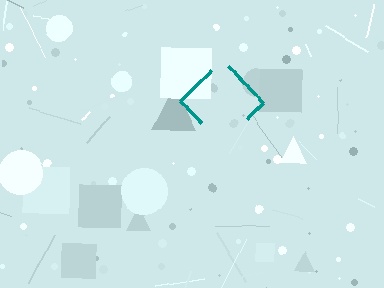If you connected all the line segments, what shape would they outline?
They would outline a diamond.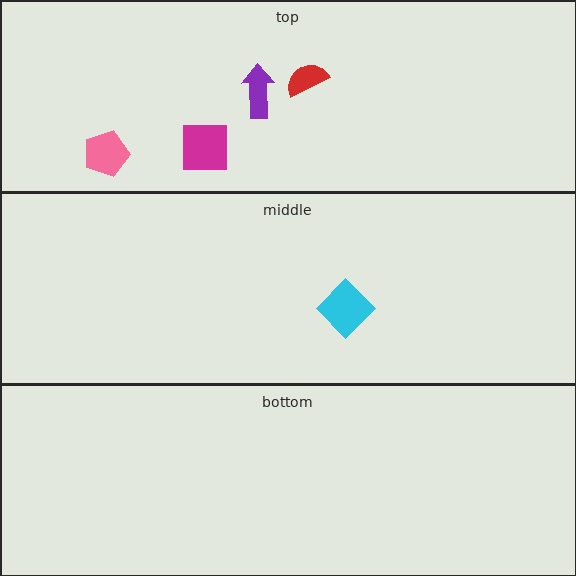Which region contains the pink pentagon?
The top region.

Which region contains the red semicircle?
The top region.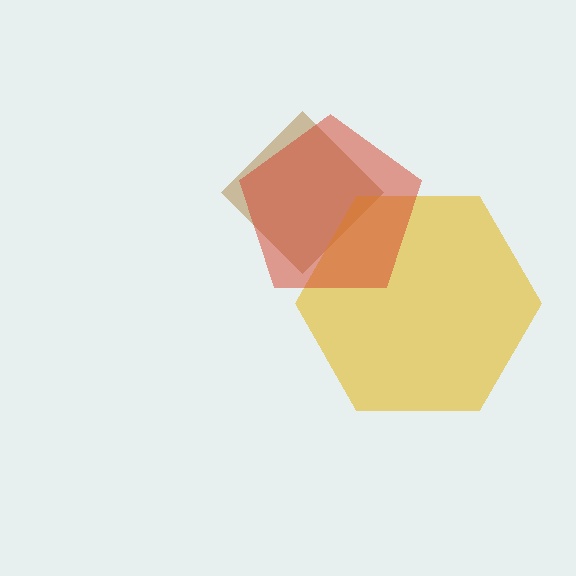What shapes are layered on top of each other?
The layered shapes are: a brown diamond, a yellow hexagon, a red pentagon.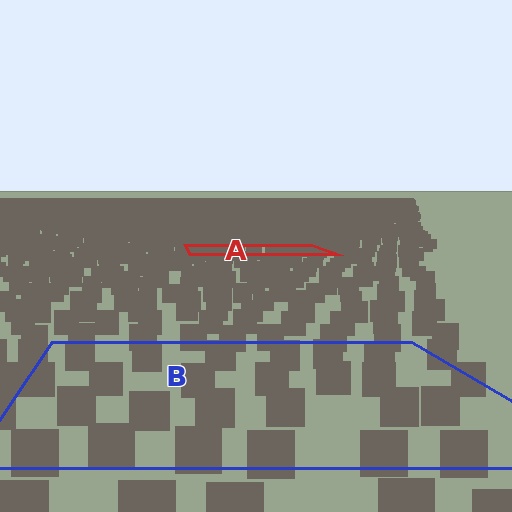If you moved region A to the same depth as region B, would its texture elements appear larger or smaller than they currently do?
They would appear larger. At a closer depth, the same texture elements are projected at a bigger on-screen size.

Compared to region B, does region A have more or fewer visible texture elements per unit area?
Region A has more texture elements per unit area — they are packed more densely because it is farther away.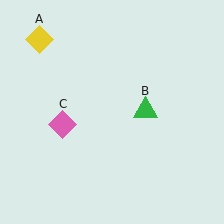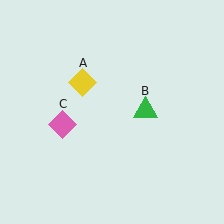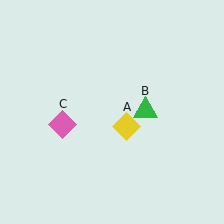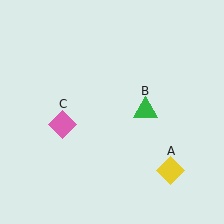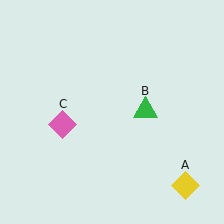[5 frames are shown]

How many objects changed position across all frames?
1 object changed position: yellow diamond (object A).